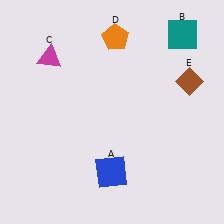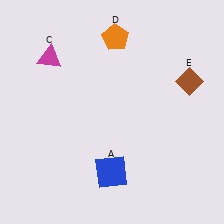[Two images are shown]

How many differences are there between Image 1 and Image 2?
There is 1 difference between the two images.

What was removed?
The teal square (B) was removed in Image 2.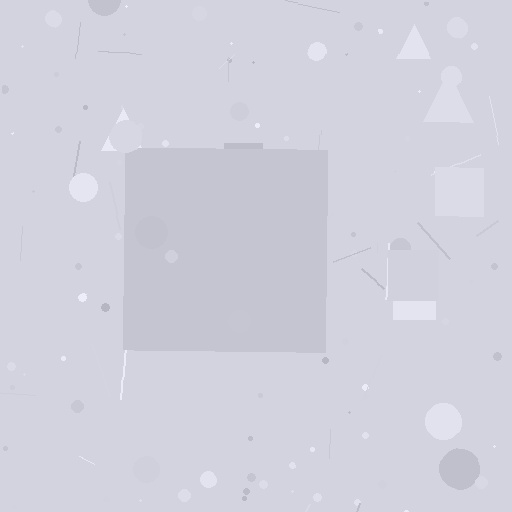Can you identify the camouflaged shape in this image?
The camouflaged shape is a square.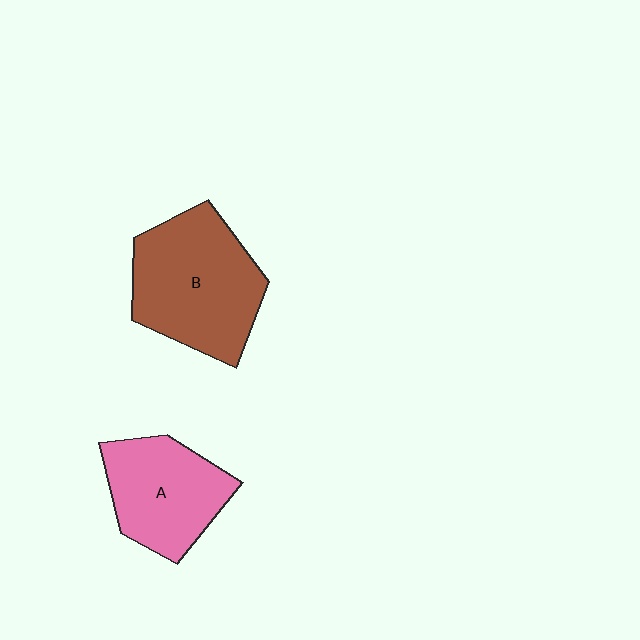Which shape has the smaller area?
Shape A (pink).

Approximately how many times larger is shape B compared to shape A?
Approximately 1.3 times.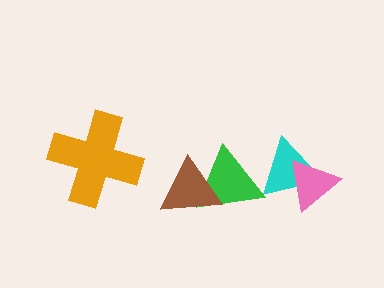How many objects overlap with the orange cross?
0 objects overlap with the orange cross.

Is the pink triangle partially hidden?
No, no other shape covers it.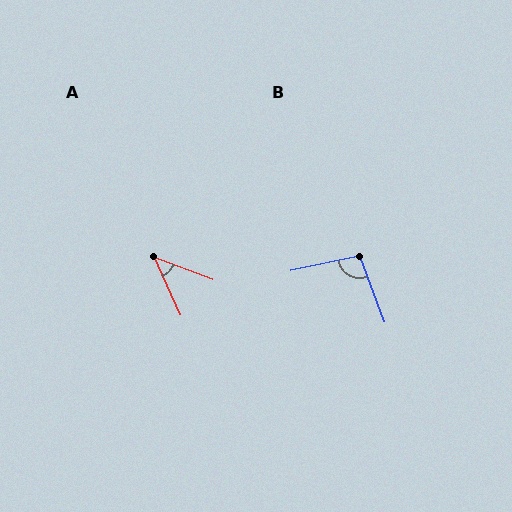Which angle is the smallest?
A, at approximately 45 degrees.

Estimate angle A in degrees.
Approximately 45 degrees.